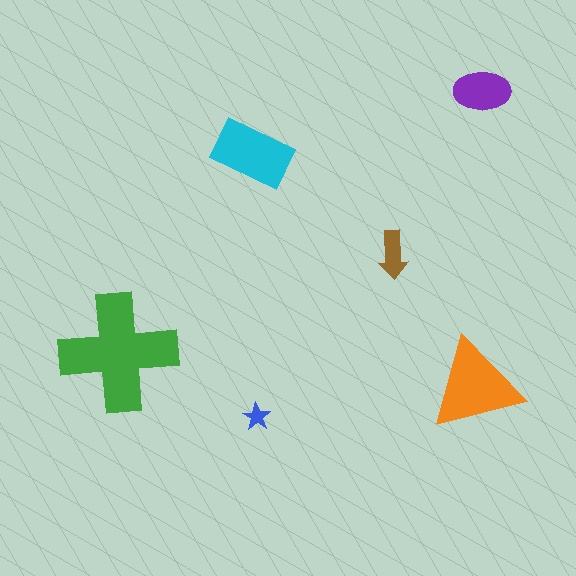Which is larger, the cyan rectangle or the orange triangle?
The orange triangle.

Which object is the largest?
The green cross.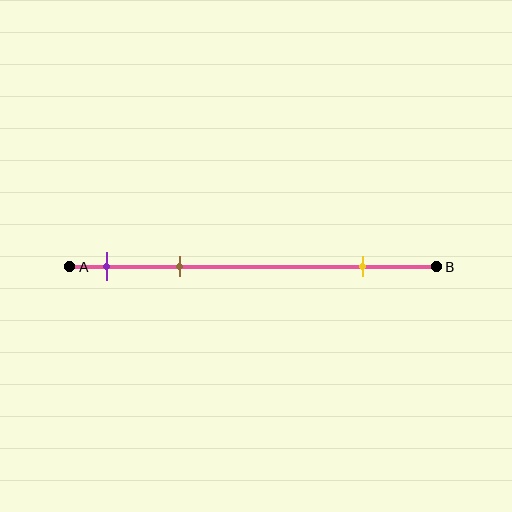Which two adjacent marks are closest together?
The purple and brown marks are the closest adjacent pair.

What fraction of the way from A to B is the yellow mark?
The yellow mark is approximately 80% (0.8) of the way from A to B.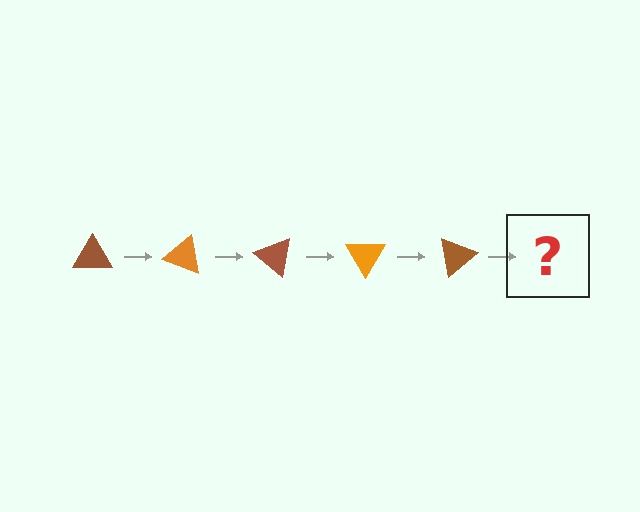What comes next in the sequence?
The next element should be an orange triangle, rotated 100 degrees from the start.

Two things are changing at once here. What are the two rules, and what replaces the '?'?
The two rules are that it rotates 20 degrees each step and the color cycles through brown and orange. The '?' should be an orange triangle, rotated 100 degrees from the start.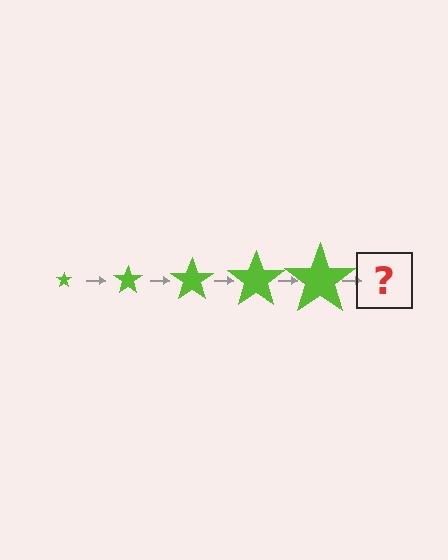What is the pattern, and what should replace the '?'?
The pattern is that the star gets progressively larger each step. The '?' should be a lime star, larger than the previous one.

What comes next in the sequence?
The next element should be a lime star, larger than the previous one.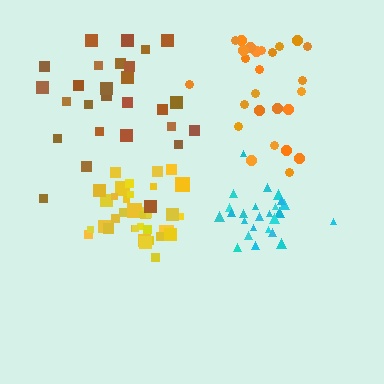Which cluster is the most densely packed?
Yellow.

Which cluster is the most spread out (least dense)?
Brown.